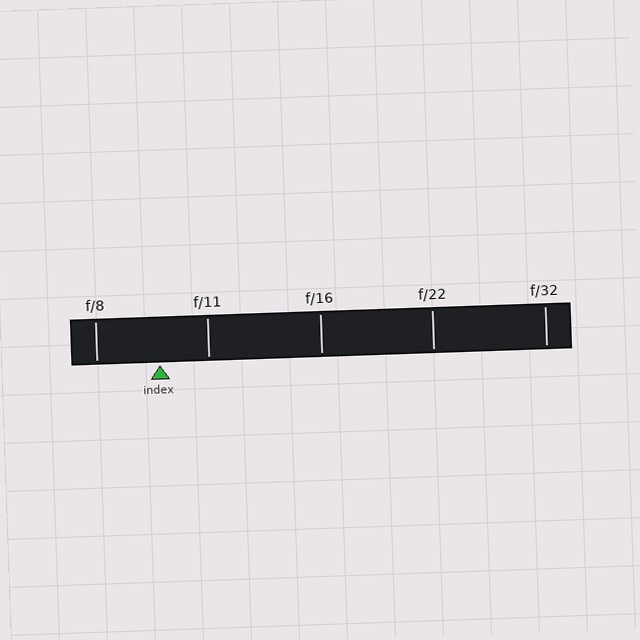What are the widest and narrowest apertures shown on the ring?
The widest aperture shown is f/8 and the narrowest is f/32.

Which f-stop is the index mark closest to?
The index mark is closest to f/11.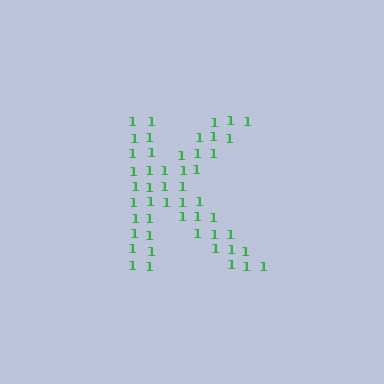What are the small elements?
The small elements are digit 1's.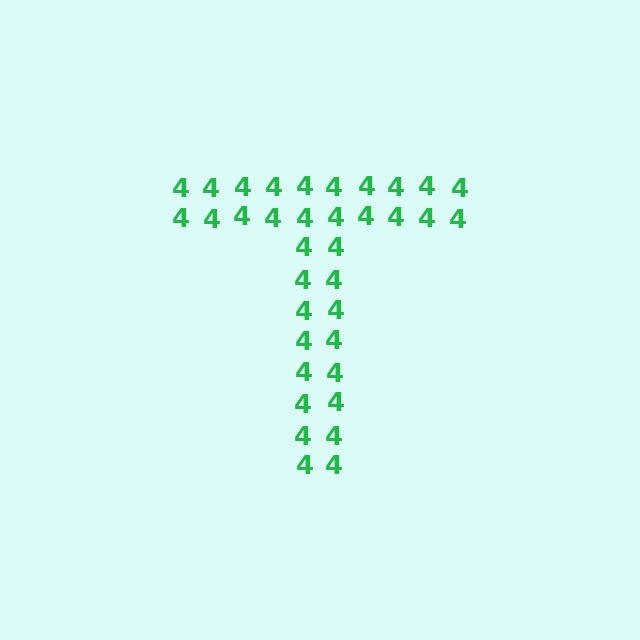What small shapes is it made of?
It is made of small digit 4's.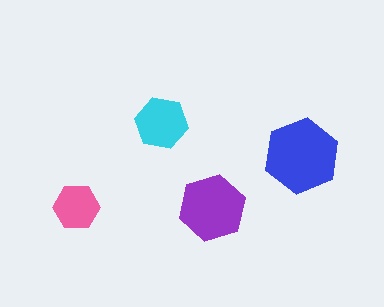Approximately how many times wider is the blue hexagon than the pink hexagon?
About 1.5 times wider.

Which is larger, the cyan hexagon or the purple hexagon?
The purple one.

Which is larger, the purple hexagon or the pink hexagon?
The purple one.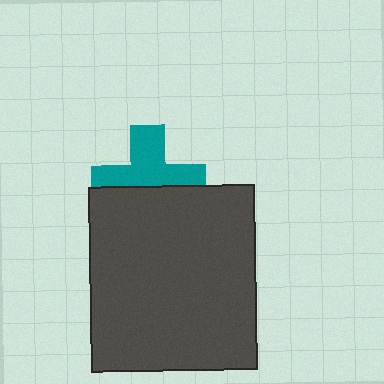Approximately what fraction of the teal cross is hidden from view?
Roughly 43% of the teal cross is hidden behind the dark gray rectangle.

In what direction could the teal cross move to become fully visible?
The teal cross could move up. That would shift it out from behind the dark gray rectangle entirely.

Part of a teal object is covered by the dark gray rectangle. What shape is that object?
It is a cross.